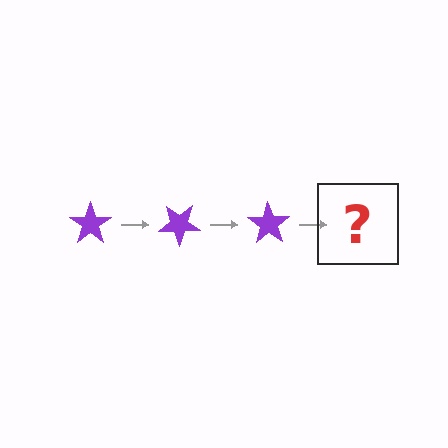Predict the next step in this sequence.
The next step is a purple star rotated 105 degrees.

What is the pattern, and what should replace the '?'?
The pattern is that the star rotates 35 degrees each step. The '?' should be a purple star rotated 105 degrees.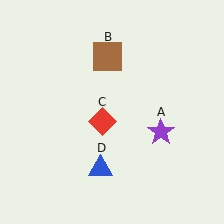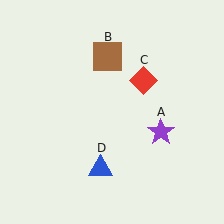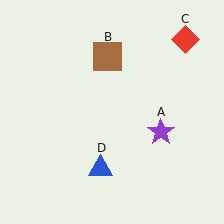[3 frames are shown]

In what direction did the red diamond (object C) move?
The red diamond (object C) moved up and to the right.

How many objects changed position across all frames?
1 object changed position: red diamond (object C).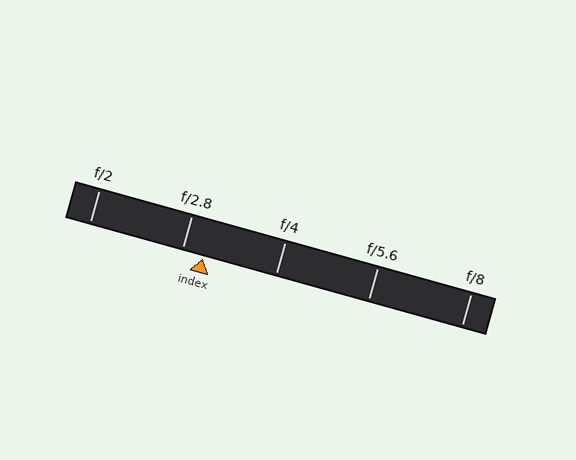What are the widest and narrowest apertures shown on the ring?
The widest aperture shown is f/2 and the narrowest is f/8.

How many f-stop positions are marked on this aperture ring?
There are 5 f-stop positions marked.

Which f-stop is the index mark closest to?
The index mark is closest to f/2.8.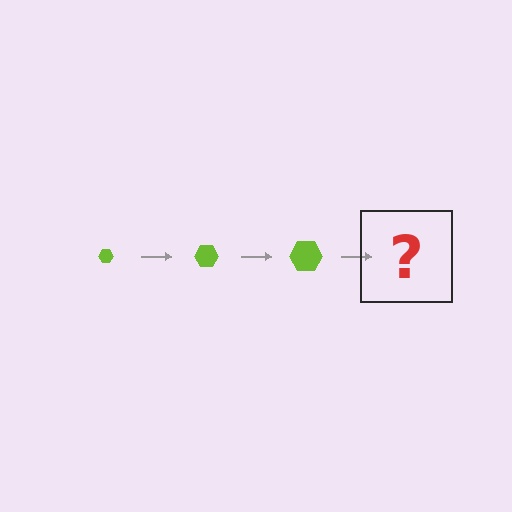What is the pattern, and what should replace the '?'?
The pattern is that the hexagon gets progressively larger each step. The '?' should be a lime hexagon, larger than the previous one.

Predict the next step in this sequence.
The next step is a lime hexagon, larger than the previous one.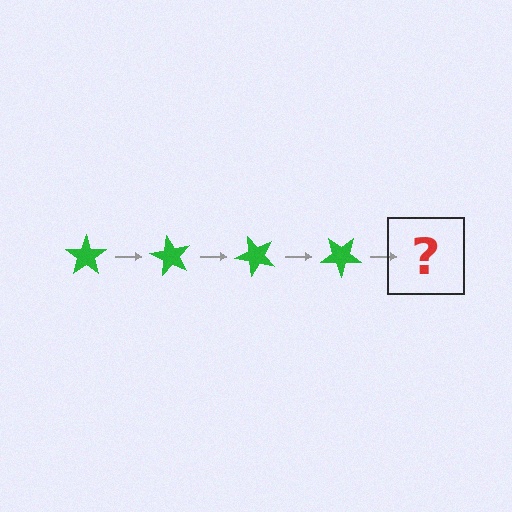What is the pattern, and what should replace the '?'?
The pattern is that the star rotates 60 degrees each step. The '?' should be a green star rotated 240 degrees.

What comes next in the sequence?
The next element should be a green star rotated 240 degrees.